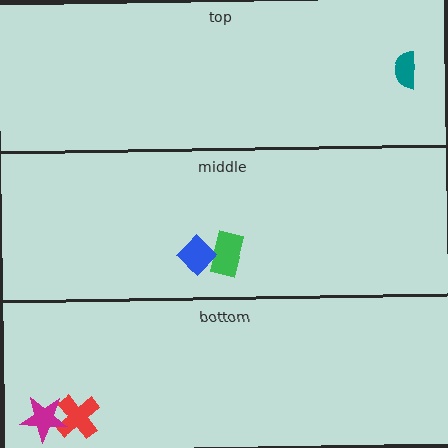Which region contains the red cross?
The bottom region.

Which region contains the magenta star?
The bottom region.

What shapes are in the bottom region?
The red cross, the magenta star.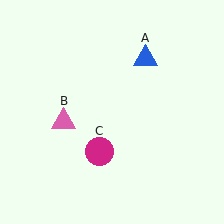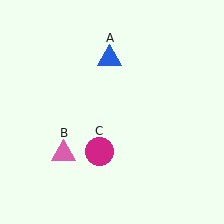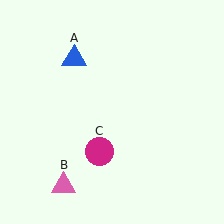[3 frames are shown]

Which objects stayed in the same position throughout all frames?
Magenta circle (object C) remained stationary.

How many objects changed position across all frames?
2 objects changed position: blue triangle (object A), pink triangle (object B).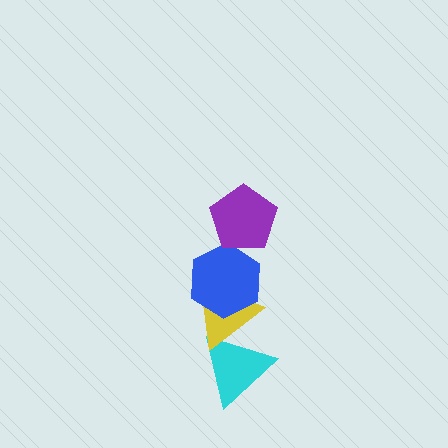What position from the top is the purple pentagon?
The purple pentagon is 1st from the top.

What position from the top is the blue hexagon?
The blue hexagon is 2nd from the top.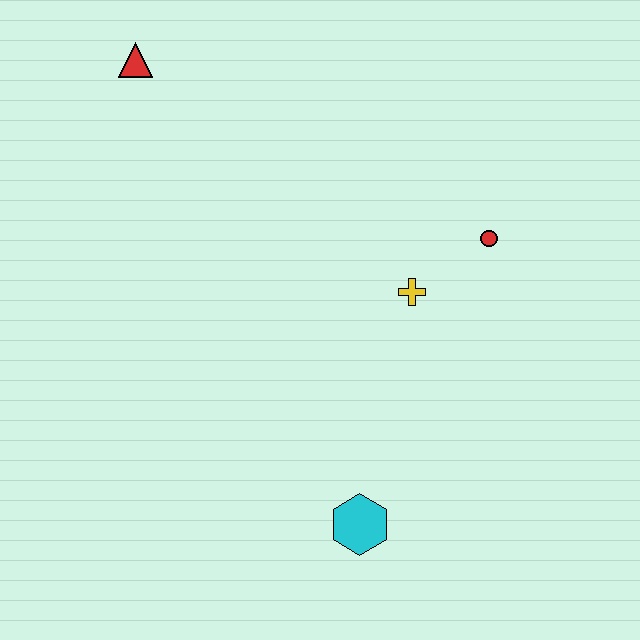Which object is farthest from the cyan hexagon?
The red triangle is farthest from the cyan hexagon.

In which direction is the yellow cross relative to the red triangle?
The yellow cross is to the right of the red triangle.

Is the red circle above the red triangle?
No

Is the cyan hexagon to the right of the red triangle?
Yes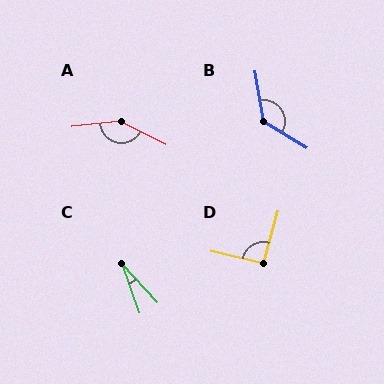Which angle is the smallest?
C, at approximately 23 degrees.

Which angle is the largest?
A, at approximately 147 degrees.